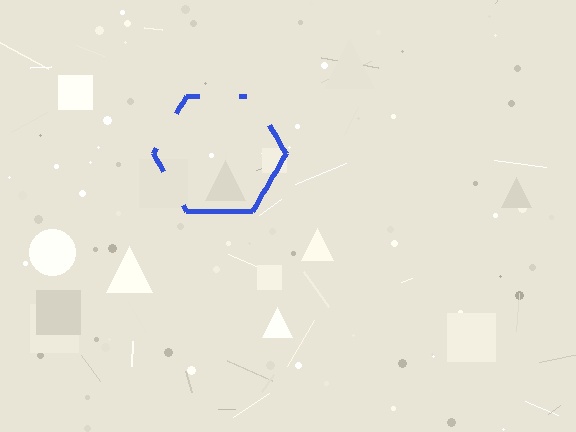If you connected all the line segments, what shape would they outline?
They would outline a hexagon.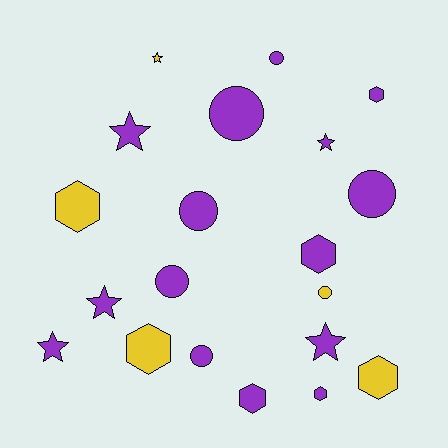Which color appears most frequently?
Purple, with 15 objects.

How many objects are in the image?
There are 20 objects.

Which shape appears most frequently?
Circle, with 7 objects.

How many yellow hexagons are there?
There are 3 yellow hexagons.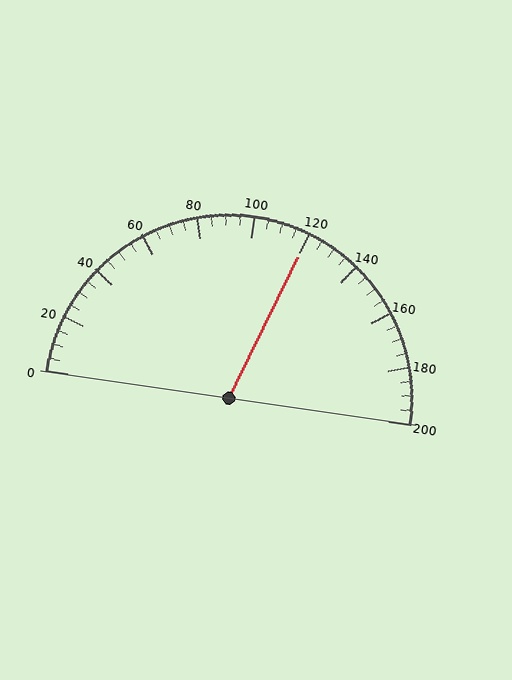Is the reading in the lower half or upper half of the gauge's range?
The reading is in the upper half of the range (0 to 200).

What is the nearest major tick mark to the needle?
The nearest major tick mark is 120.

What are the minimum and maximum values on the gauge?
The gauge ranges from 0 to 200.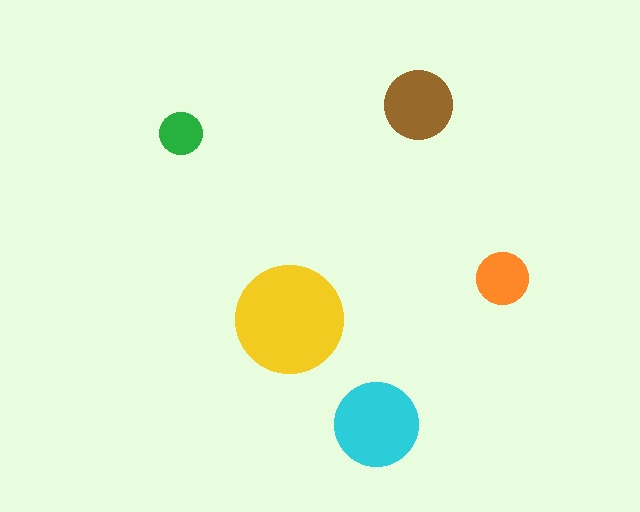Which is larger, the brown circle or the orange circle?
The brown one.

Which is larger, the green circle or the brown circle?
The brown one.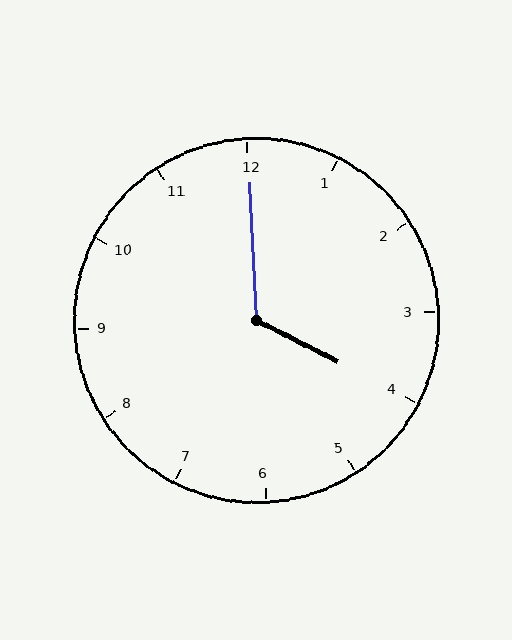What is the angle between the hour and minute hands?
Approximately 120 degrees.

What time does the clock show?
4:00.